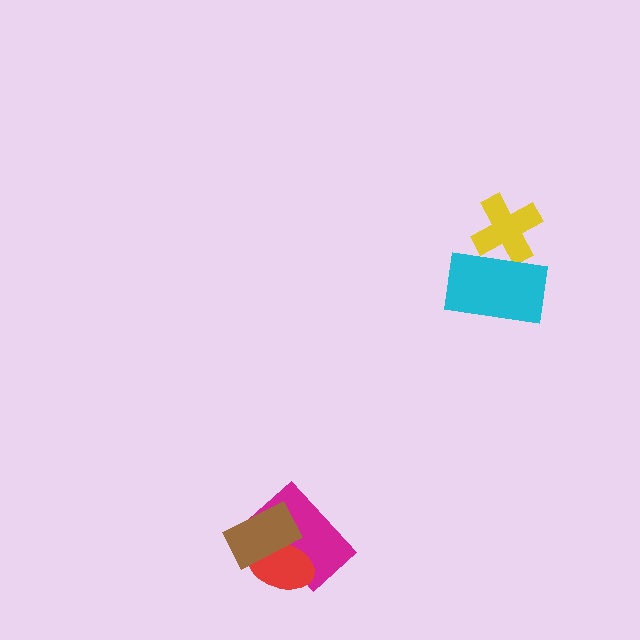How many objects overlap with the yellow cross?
1 object overlaps with the yellow cross.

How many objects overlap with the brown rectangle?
2 objects overlap with the brown rectangle.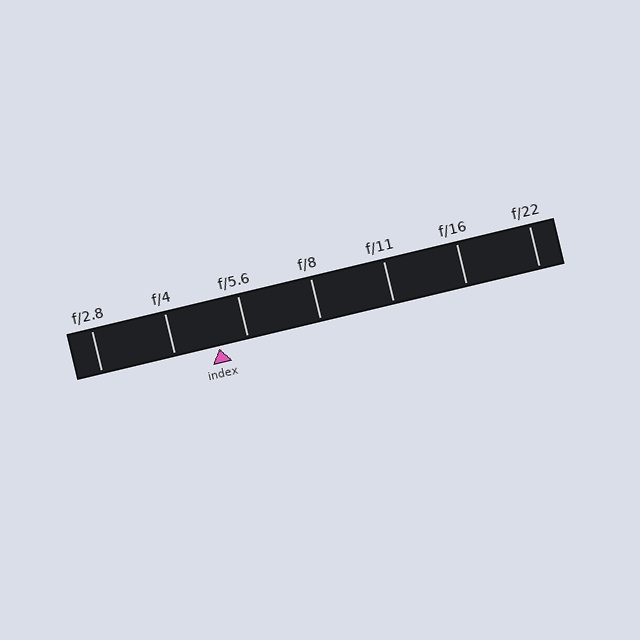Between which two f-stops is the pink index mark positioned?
The index mark is between f/4 and f/5.6.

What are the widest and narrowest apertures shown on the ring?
The widest aperture shown is f/2.8 and the narrowest is f/22.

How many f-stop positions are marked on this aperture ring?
There are 7 f-stop positions marked.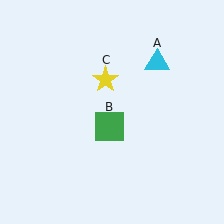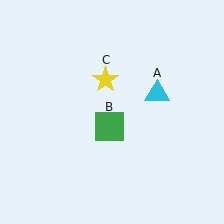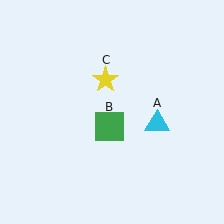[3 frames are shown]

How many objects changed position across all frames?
1 object changed position: cyan triangle (object A).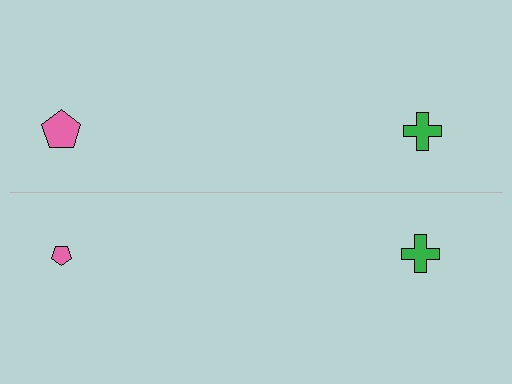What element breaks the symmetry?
The pink pentagon on the bottom side has a different size than its mirror counterpart.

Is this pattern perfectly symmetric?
No, the pattern is not perfectly symmetric. The pink pentagon on the bottom side has a different size than its mirror counterpart.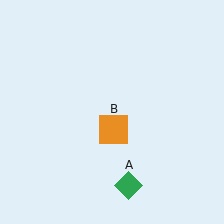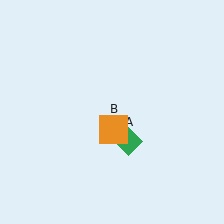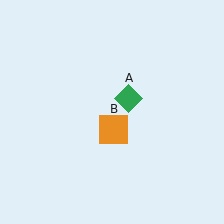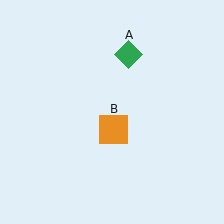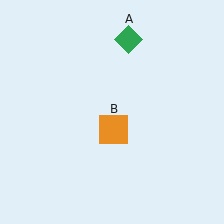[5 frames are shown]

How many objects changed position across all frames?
1 object changed position: green diamond (object A).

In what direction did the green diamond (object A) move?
The green diamond (object A) moved up.